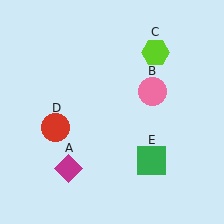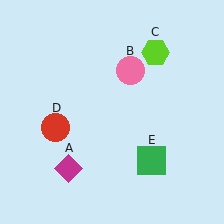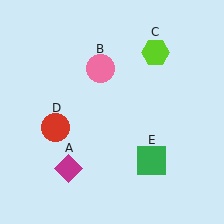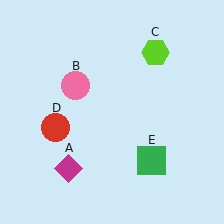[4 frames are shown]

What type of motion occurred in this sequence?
The pink circle (object B) rotated counterclockwise around the center of the scene.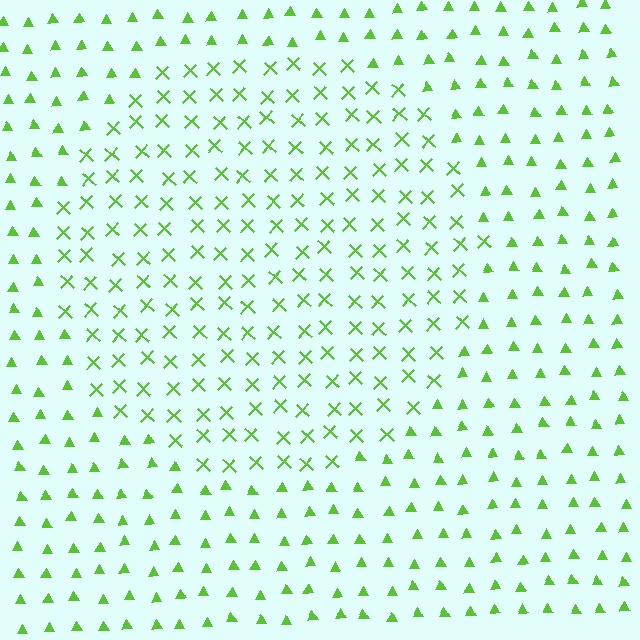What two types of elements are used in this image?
The image uses X marks inside the circle region and triangles outside it.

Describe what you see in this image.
The image is filled with small lime elements arranged in a uniform grid. A circle-shaped region contains X marks, while the surrounding area contains triangles. The boundary is defined purely by the change in element shape.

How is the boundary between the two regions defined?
The boundary is defined by a change in element shape: X marks inside vs. triangles outside. All elements share the same color and spacing.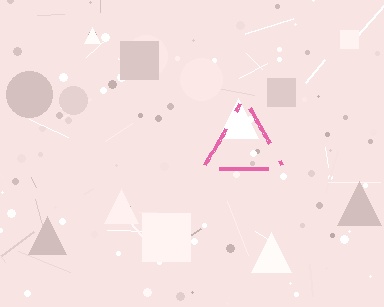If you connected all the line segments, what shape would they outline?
They would outline a triangle.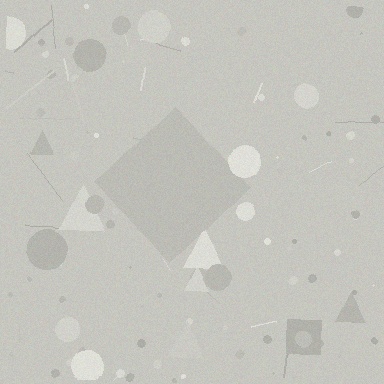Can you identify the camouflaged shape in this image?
The camouflaged shape is a diamond.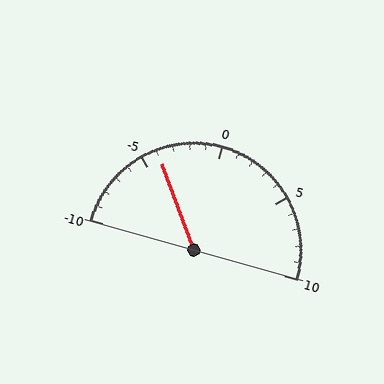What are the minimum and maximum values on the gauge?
The gauge ranges from -10 to 10.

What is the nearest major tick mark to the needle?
The nearest major tick mark is -5.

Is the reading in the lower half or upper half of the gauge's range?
The reading is in the lower half of the range (-10 to 10).